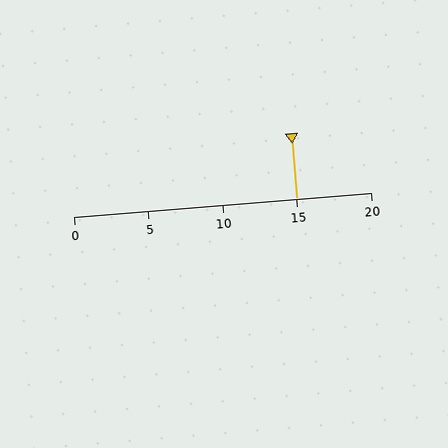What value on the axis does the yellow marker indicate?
The marker indicates approximately 15.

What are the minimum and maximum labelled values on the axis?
The axis runs from 0 to 20.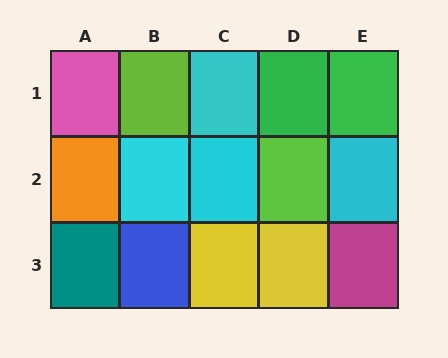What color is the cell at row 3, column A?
Teal.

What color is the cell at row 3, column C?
Yellow.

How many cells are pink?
1 cell is pink.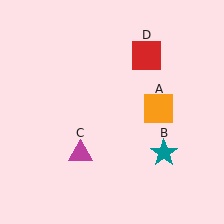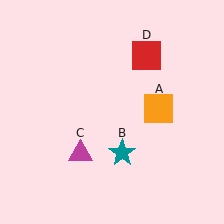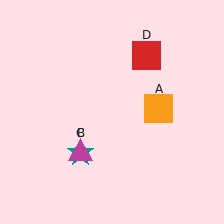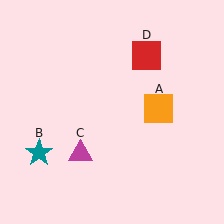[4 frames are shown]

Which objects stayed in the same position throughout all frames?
Orange square (object A) and magenta triangle (object C) and red square (object D) remained stationary.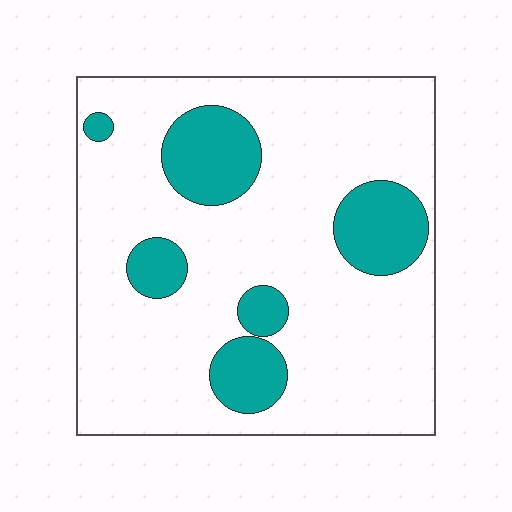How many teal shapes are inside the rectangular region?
6.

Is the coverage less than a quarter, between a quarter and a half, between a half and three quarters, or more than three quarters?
Less than a quarter.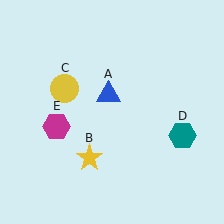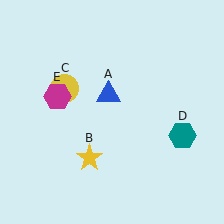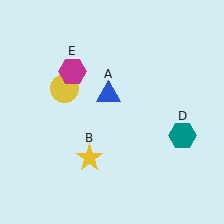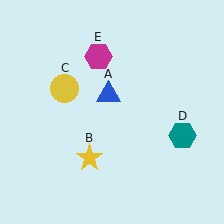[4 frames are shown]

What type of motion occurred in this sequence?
The magenta hexagon (object E) rotated clockwise around the center of the scene.